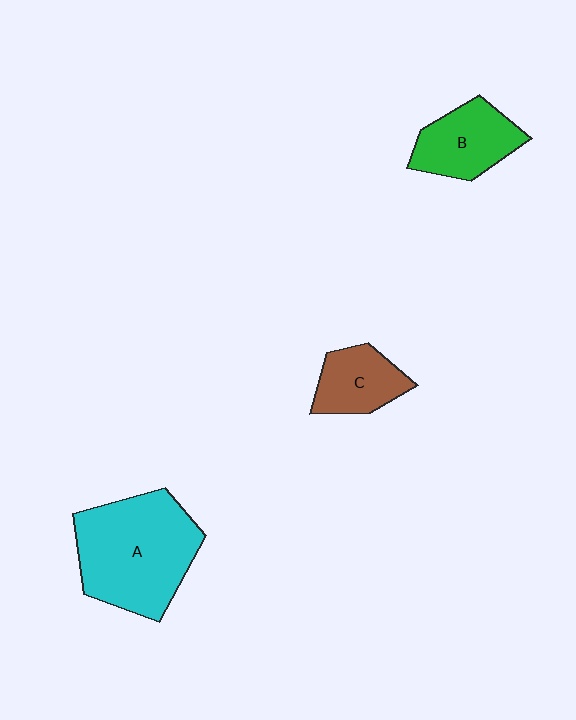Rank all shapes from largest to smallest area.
From largest to smallest: A (cyan), B (green), C (brown).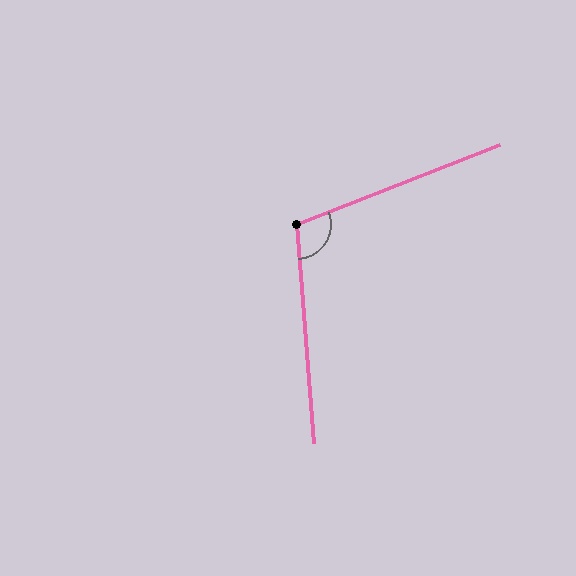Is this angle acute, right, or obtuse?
It is obtuse.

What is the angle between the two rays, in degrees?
Approximately 107 degrees.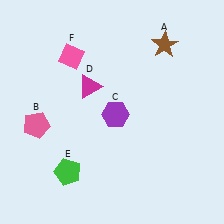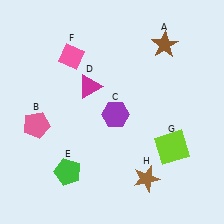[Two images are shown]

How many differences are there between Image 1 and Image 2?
There are 2 differences between the two images.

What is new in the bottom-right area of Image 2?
A lime square (G) was added in the bottom-right area of Image 2.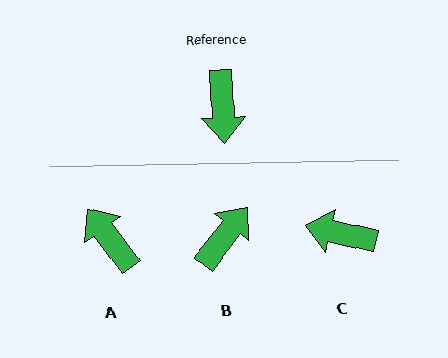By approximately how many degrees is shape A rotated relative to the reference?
Approximately 147 degrees clockwise.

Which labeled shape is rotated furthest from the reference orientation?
A, about 147 degrees away.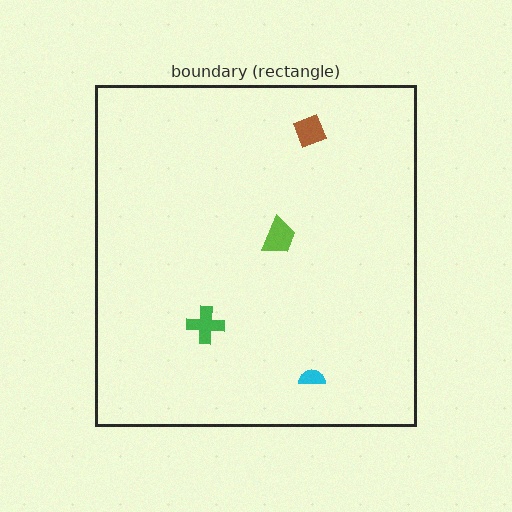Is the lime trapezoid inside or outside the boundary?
Inside.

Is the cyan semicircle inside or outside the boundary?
Inside.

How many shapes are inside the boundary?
4 inside, 0 outside.